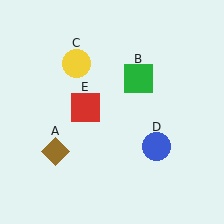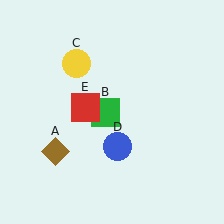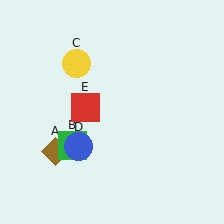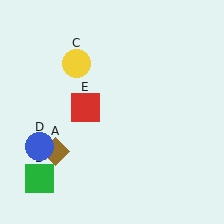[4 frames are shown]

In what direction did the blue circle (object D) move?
The blue circle (object D) moved left.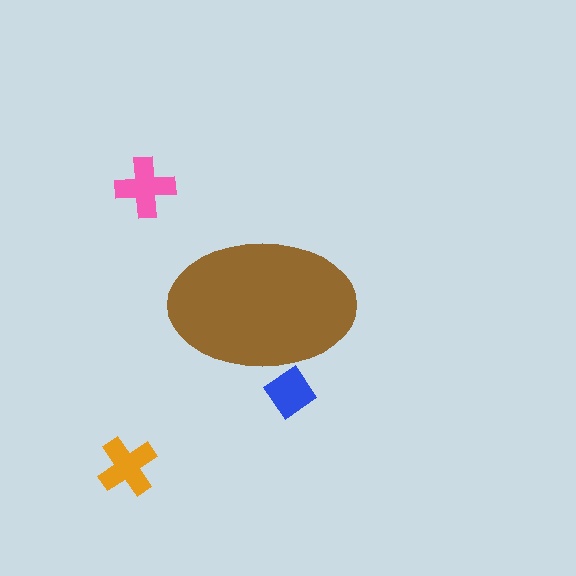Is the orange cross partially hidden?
No, the orange cross is fully visible.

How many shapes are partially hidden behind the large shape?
1 shape is partially hidden.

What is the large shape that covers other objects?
A brown ellipse.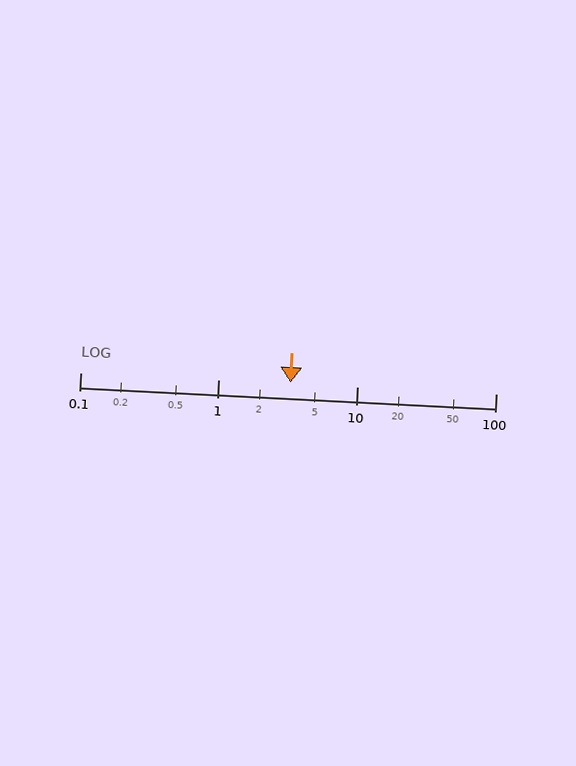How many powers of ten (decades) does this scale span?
The scale spans 3 decades, from 0.1 to 100.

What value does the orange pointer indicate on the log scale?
The pointer indicates approximately 3.3.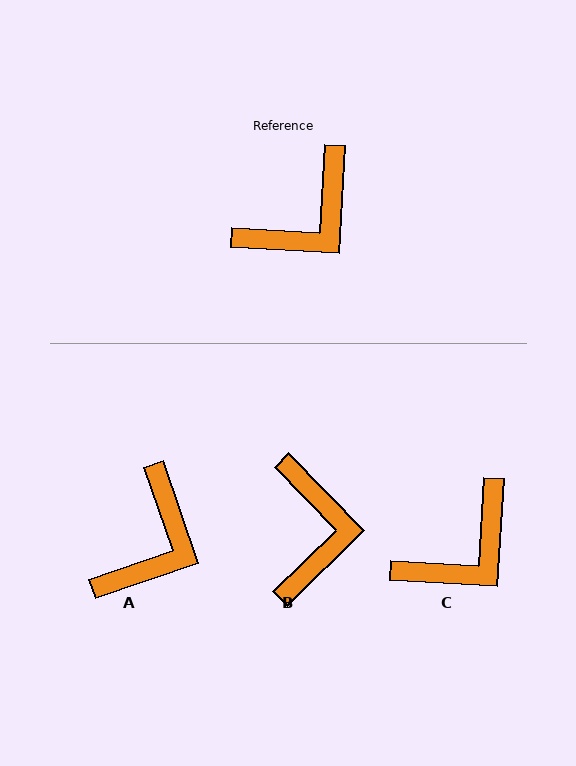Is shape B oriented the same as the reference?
No, it is off by about 48 degrees.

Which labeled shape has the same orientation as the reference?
C.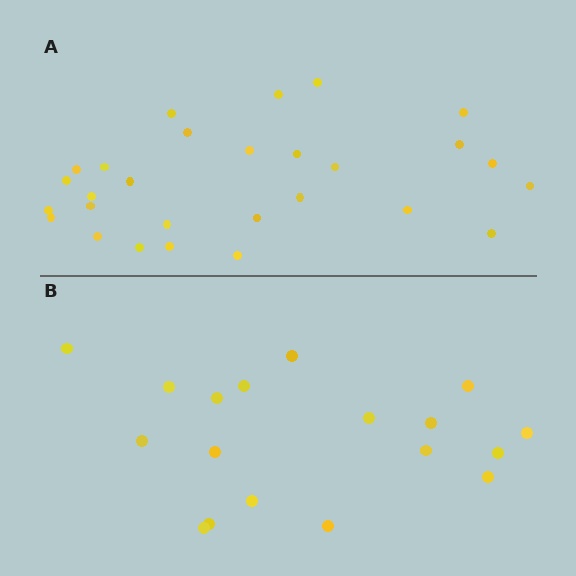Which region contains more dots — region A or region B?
Region A (the top region) has more dots.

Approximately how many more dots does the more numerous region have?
Region A has roughly 10 or so more dots than region B.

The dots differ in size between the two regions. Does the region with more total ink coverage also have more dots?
No. Region B has more total ink coverage because its dots are larger, but region A actually contains more individual dots. Total area can be misleading — the number of items is what matters here.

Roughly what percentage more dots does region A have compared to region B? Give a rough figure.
About 55% more.